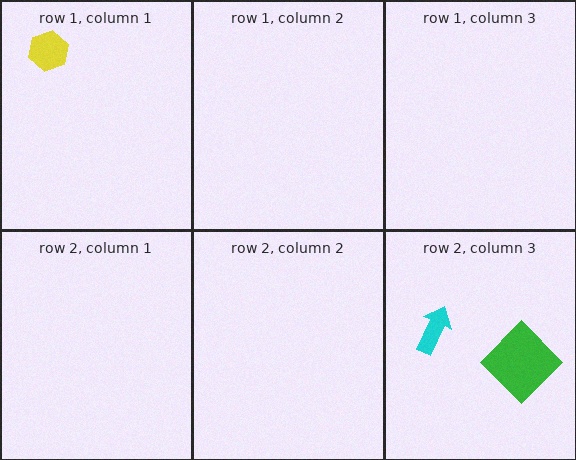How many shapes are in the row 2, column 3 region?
2.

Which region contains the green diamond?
The row 2, column 3 region.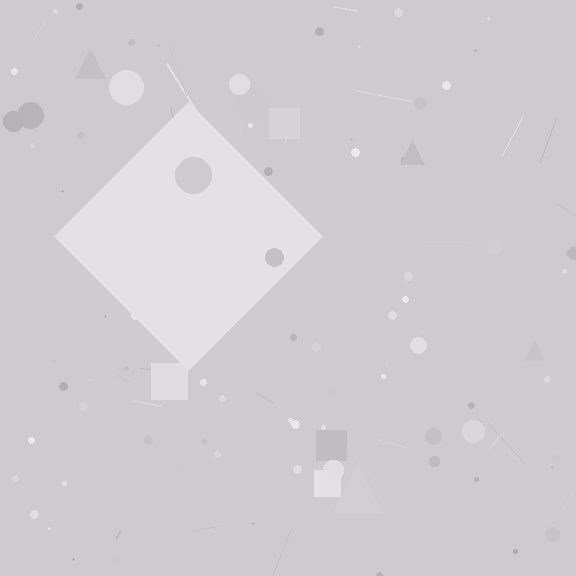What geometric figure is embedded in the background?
A diamond is embedded in the background.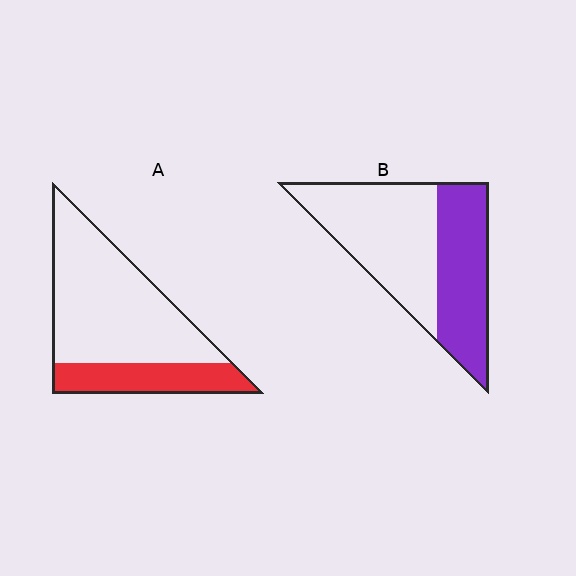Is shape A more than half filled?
No.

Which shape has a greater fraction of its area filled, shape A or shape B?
Shape B.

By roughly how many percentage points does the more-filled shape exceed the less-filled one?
By roughly 15 percentage points (B over A).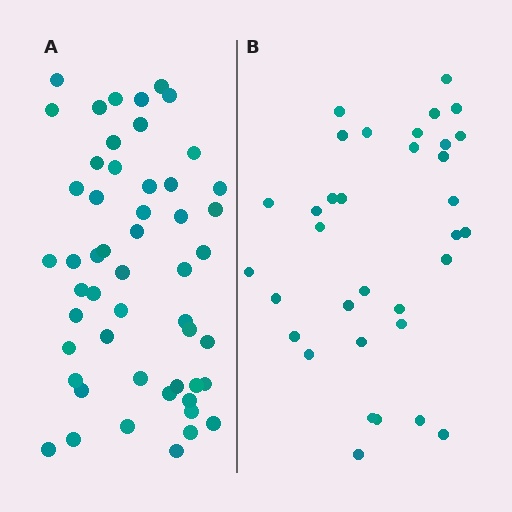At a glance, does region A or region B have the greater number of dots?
Region A (the left region) has more dots.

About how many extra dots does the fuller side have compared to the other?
Region A has approximately 20 more dots than region B.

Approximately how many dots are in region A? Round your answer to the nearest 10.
About 50 dots. (The exact count is 52, which rounds to 50.)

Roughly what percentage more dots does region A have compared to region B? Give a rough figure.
About 55% more.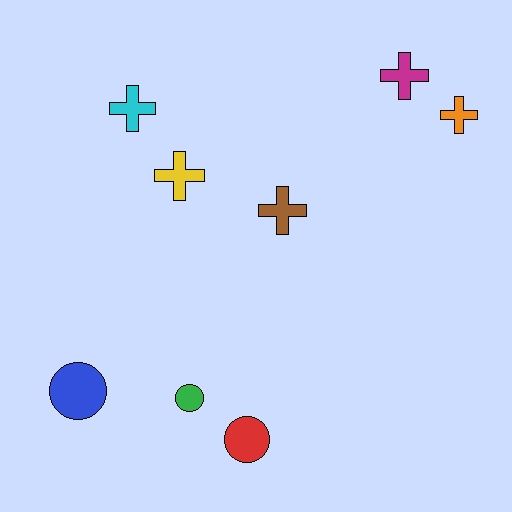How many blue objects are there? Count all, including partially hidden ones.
There is 1 blue object.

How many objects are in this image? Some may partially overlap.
There are 8 objects.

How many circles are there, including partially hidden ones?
There are 3 circles.